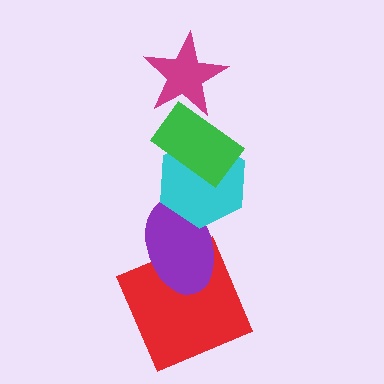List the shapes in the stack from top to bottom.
From top to bottom: the magenta star, the green rectangle, the cyan hexagon, the purple ellipse, the red square.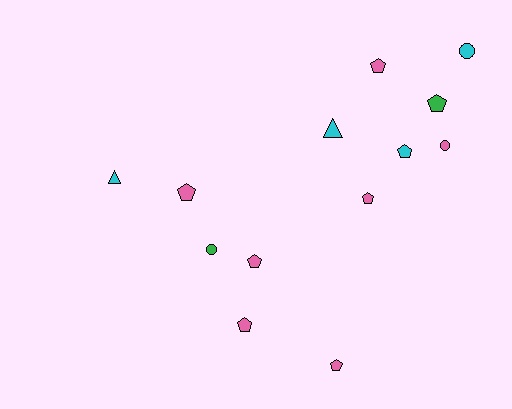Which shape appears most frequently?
Pentagon, with 8 objects.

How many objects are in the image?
There are 13 objects.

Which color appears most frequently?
Pink, with 7 objects.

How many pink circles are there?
There is 1 pink circle.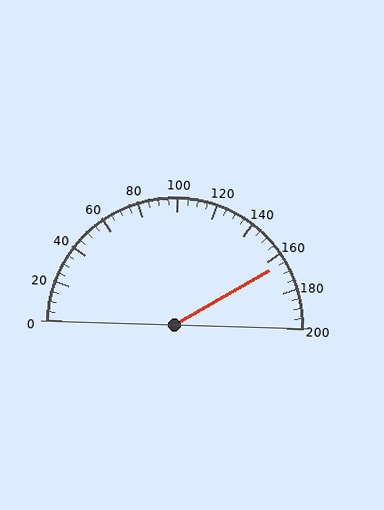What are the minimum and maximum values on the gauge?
The gauge ranges from 0 to 200.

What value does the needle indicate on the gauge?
The needle indicates approximately 165.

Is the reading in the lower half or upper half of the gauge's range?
The reading is in the upper half of the range (0 to 200).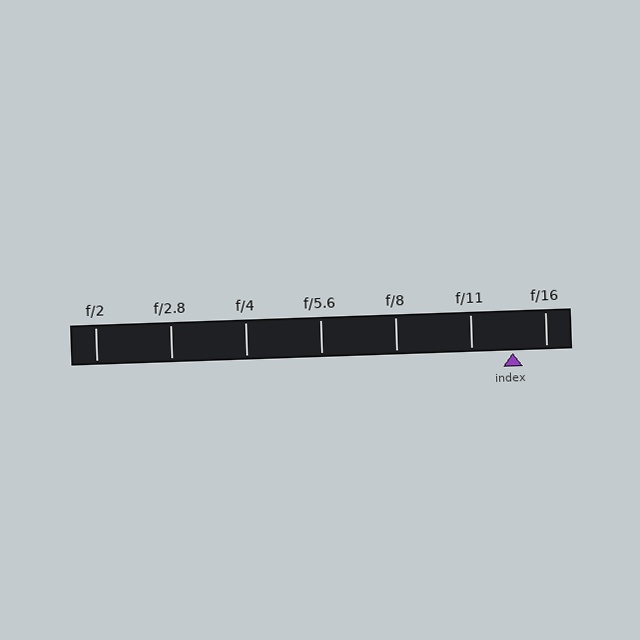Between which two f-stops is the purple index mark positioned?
The index mark is between f/11 and f/16.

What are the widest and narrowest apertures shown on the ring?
The widest aperture shown is f/2 and the narrowest is f/16.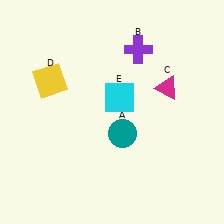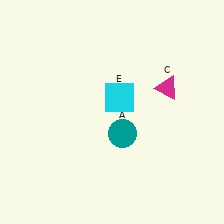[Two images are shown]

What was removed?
The purple cross (B), the yellow square (D) were removed in Image 2.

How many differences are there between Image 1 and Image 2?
There are 2 differences between the two images.